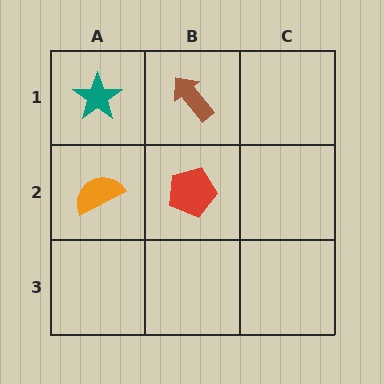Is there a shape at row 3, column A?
No, that cell is empty.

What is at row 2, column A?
An orange semicircle.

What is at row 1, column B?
A brown arrow.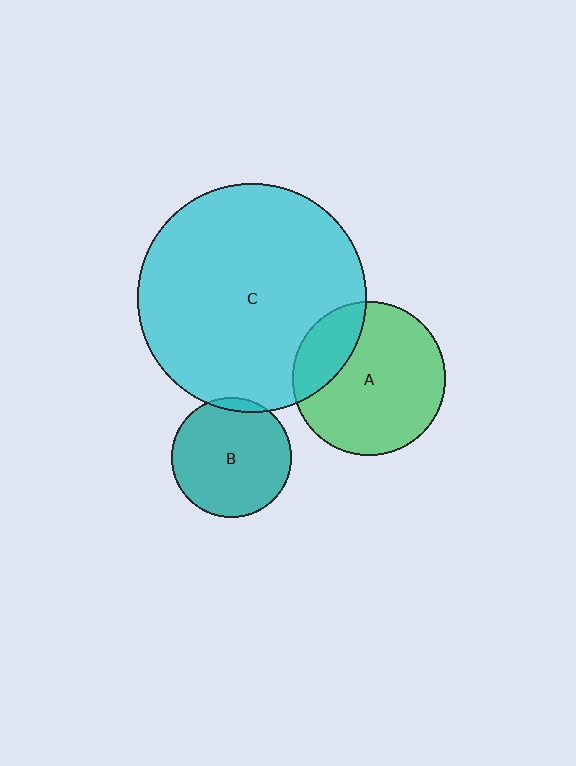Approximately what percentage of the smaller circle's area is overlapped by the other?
Approximately 5%.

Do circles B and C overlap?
Yes.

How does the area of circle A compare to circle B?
Approximately 1.6 times.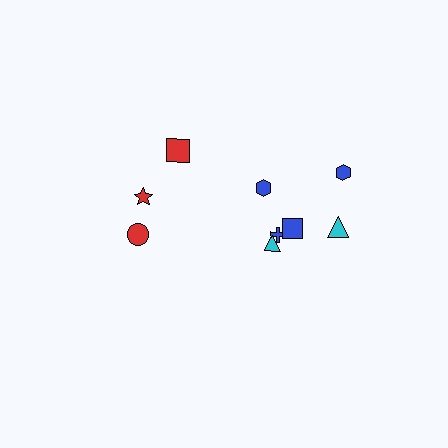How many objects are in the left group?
There are 3 objects.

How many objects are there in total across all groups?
There are 9 objects.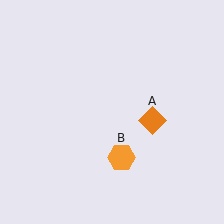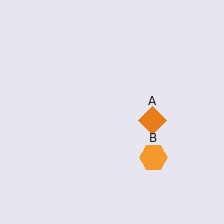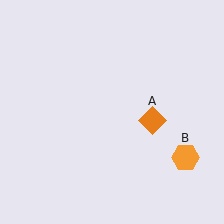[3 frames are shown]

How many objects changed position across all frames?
1 object changed position: orange hexagon (object B).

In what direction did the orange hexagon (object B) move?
The orange hexagon (object B) moved right.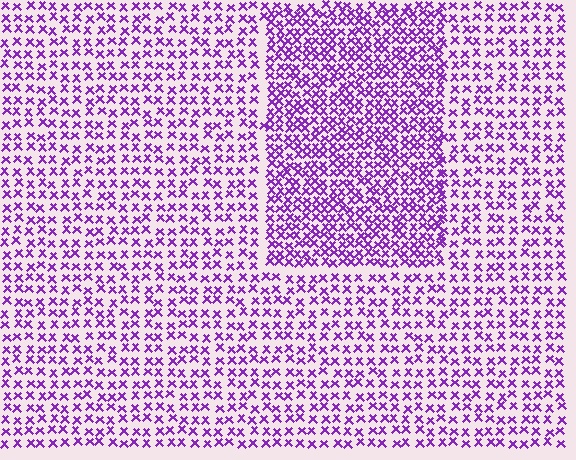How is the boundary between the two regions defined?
The boundary is defined by a change in element density (approximately 1.8x ratio). All elements are the same color, size, and shape.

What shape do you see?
I see a rectangle.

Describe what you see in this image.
The image contains small purple elements arranged at two different densities. A rectangle-shaped region is visible where the elements are more densely packed than the surrounding area.